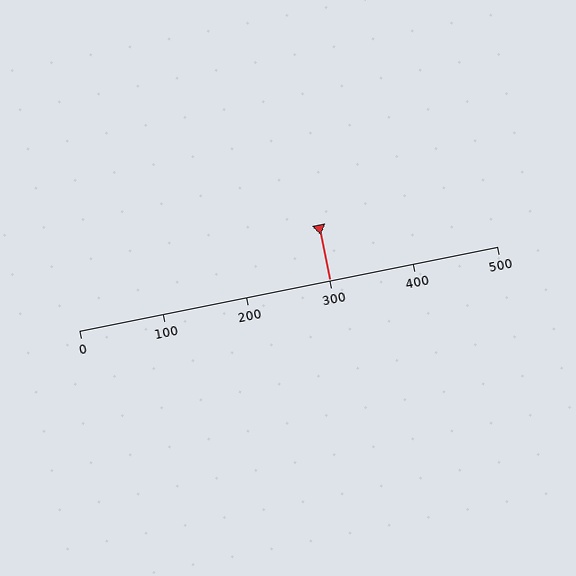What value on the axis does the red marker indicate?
The marker indicates approximately 300.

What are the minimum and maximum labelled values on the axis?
The axis runs from 0 to 500.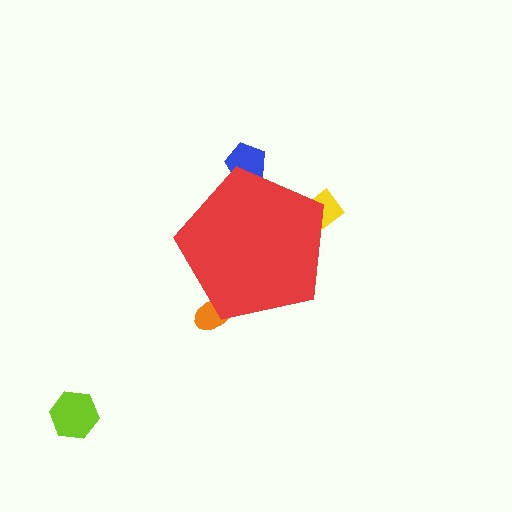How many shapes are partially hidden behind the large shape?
3 shapes are partially hidden.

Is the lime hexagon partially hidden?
No, the lime hexagon is fully visible.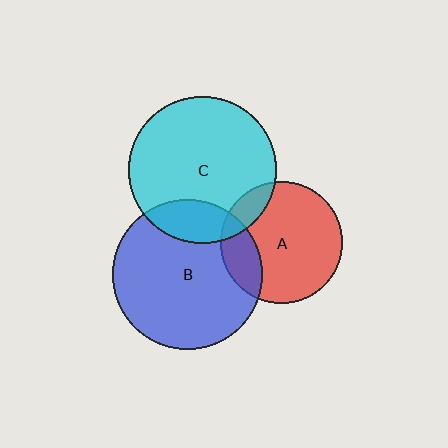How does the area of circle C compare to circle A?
Approximately 1.5 times.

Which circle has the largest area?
Circle B (blue).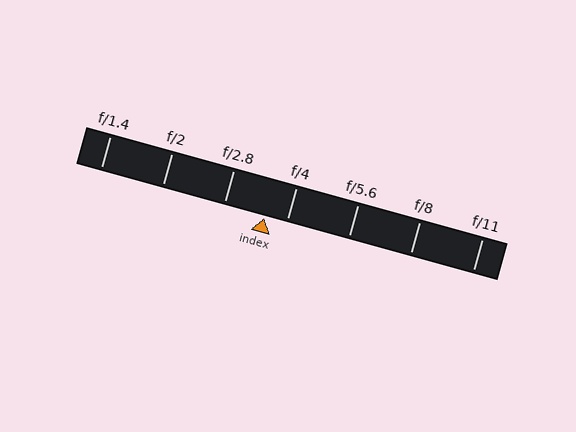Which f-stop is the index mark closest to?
The index mark is closest to f/4.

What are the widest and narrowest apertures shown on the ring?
The widest aperture shown is f/1.4 and the narrowest is f/11.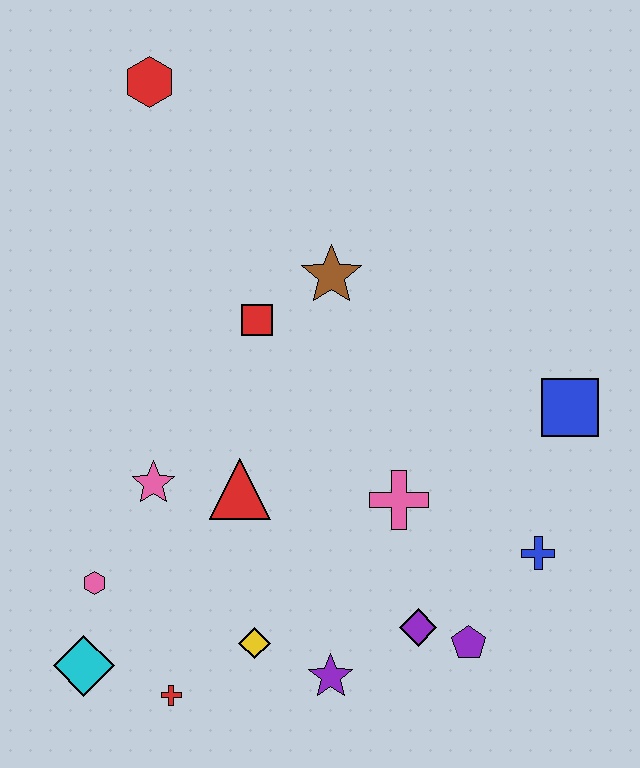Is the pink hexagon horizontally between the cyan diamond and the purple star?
Yes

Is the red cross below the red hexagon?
Yes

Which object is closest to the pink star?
The red triangle is closest to the pink star.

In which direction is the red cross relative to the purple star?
The red cross is to the left of the purple star.